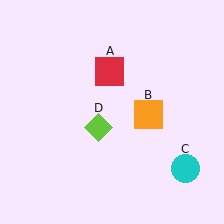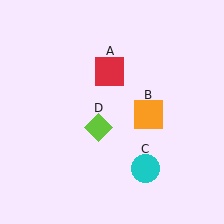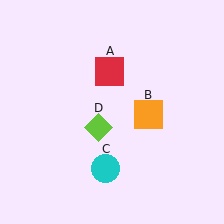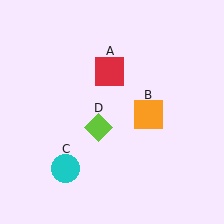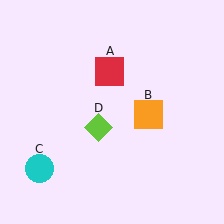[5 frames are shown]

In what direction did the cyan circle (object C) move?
The cyan circle (object C) moved left.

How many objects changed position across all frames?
1 object changed position: cyan circle (object C).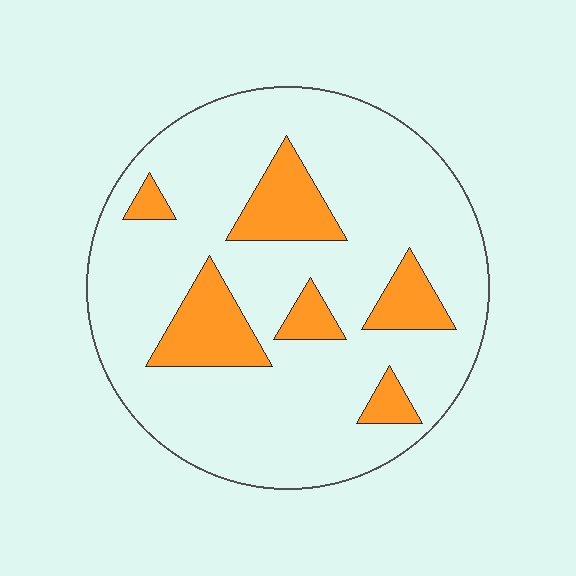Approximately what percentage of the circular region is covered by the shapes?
Approximately 20%.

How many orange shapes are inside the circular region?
6.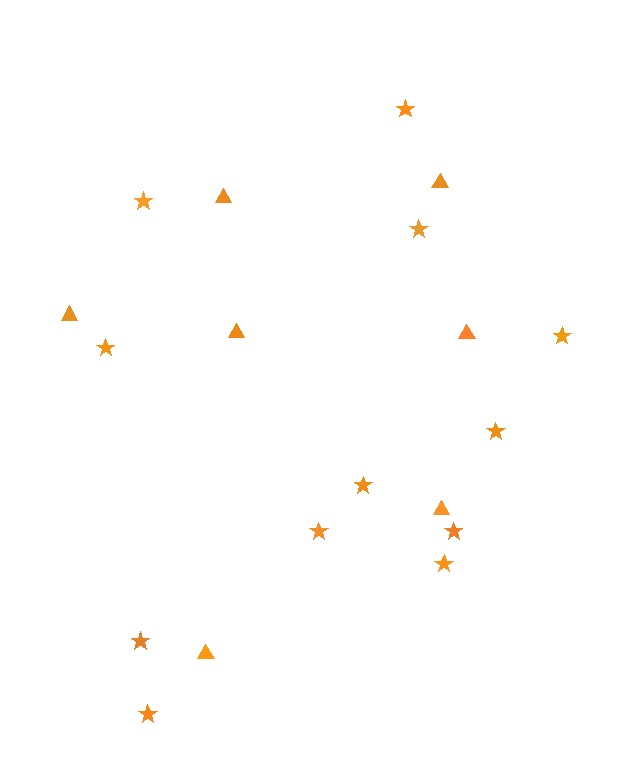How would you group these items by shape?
There are 2 groups: one group of stars (12) and one group of triangles (7).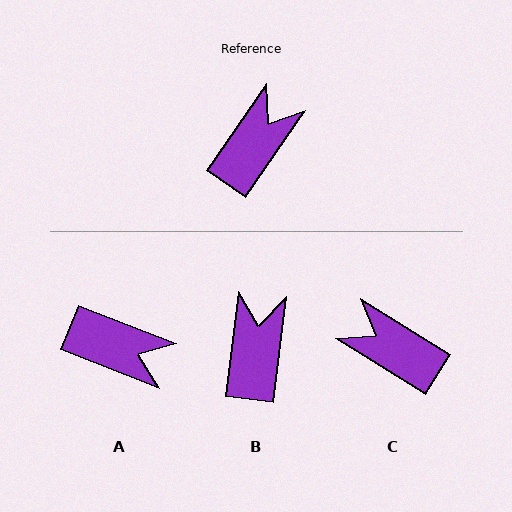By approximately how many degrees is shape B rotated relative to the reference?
Approximately 28 degrees counter-clockwise.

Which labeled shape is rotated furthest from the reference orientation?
C, about 93 degrees away.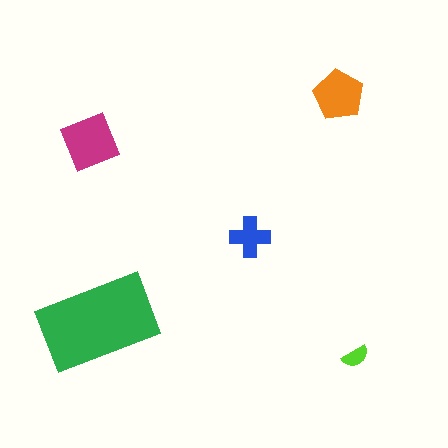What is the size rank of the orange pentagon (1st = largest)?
3rd.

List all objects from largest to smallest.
The green rectangle, the magenta square, the orange pentagon, the blue cross, the lime semicircle.